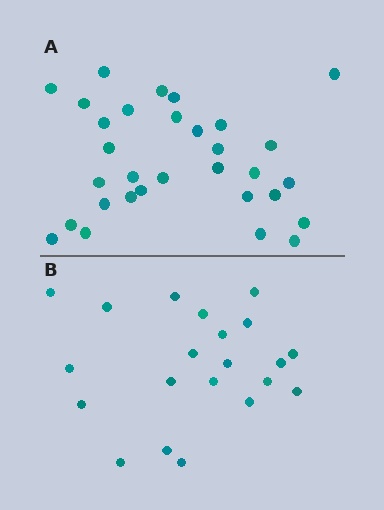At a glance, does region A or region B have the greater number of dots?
Region A (the top region) has more dots.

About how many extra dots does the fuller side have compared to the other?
Region A has roughly 10 or so more dots than region B.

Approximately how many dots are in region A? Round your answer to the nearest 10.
About 30 dots. (The exact count is 31, which rounds to 30.)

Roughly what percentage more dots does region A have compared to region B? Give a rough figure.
About 50% more.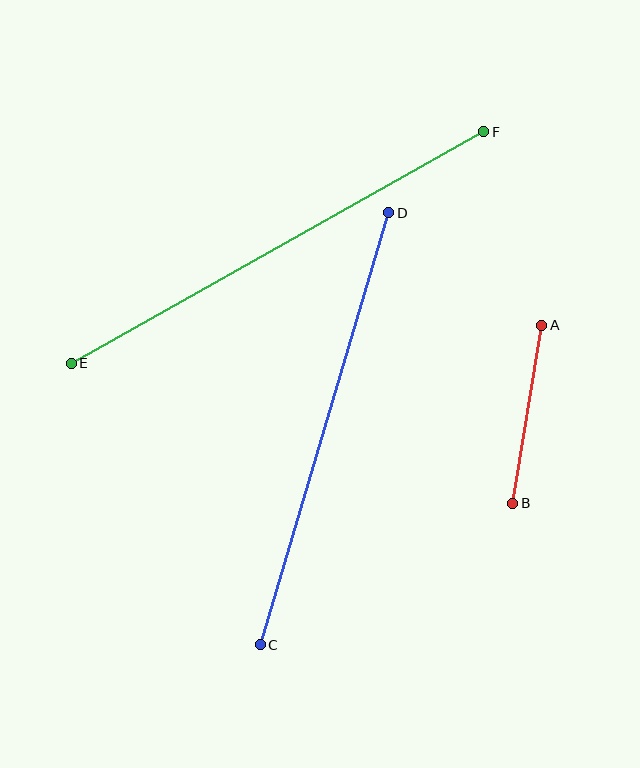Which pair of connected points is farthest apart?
Points E and F are farthest apart.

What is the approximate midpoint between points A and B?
The midpoint is at approximately (527, 414) pixels.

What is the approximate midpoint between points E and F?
The midpoint is at approximately (277, 248) pixels.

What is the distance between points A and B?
The distance is approximately 180 pixels.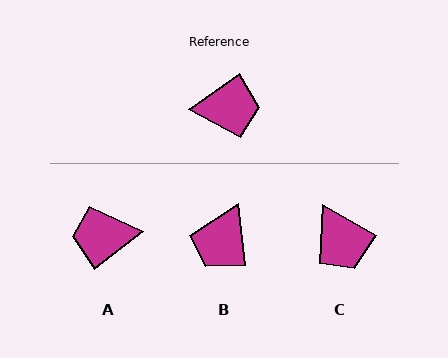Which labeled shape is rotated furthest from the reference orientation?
A, about 177 degrees away.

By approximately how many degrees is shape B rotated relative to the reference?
Approximately 120 degrees clockwise.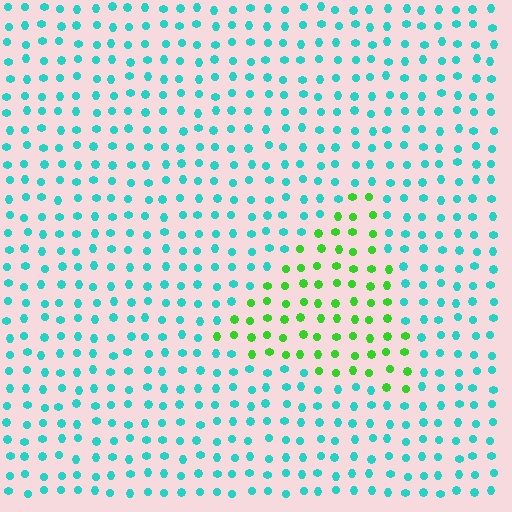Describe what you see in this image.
The image is filled with small cyan elements in a uniform arrangement. A triangle-shaped region is visible where the elements are tinted to a slightly different hue, forming a subtle color boundary.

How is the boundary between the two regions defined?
The boundary is defined purely by a slight shift in hue (about 59 degrees). Spacing, size, and orientation are identical on both sides.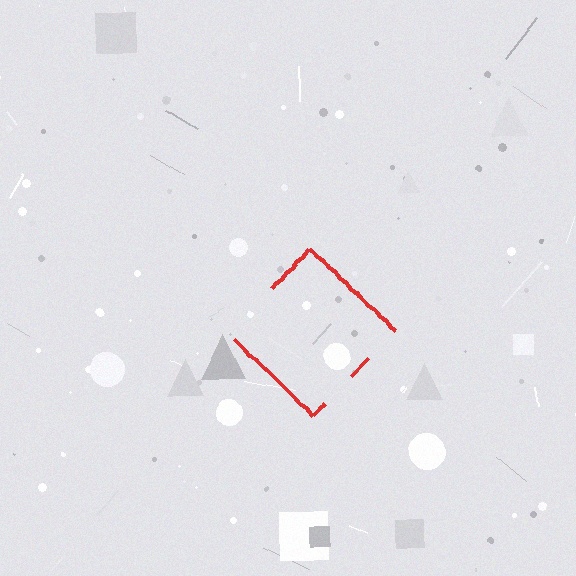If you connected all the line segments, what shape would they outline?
They would outline a diamond.